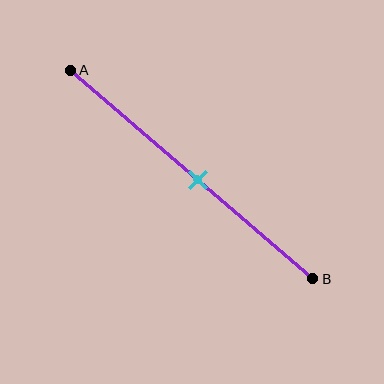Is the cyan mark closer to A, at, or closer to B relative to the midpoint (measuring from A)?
The cyan mark is approximately at the midpoint of segment AB.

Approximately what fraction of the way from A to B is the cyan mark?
The cyan mark is approximately 50% of the way from A to B.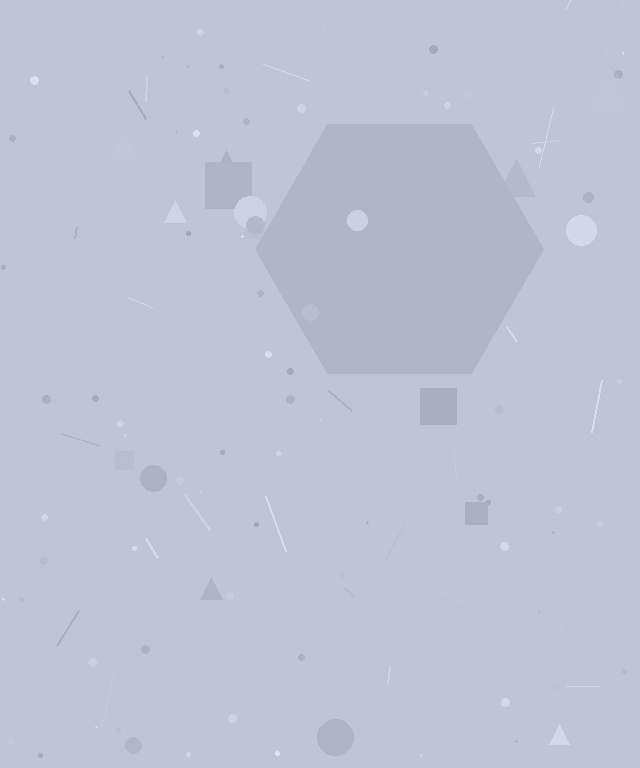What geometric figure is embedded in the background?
A hexagon is embedded in the background.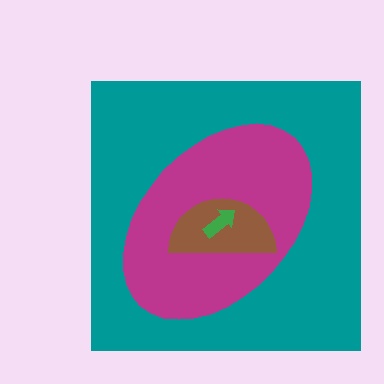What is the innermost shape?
The green arrow.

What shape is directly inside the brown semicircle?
The green arrow.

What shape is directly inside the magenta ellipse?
The brown semicircle.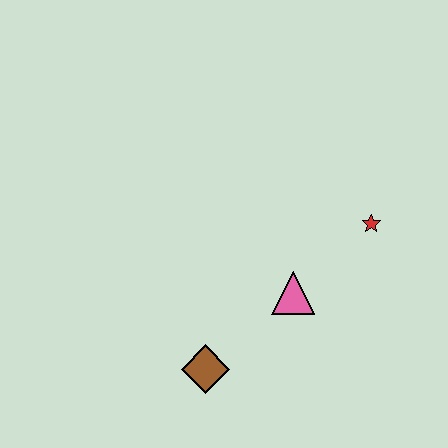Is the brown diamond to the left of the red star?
Yes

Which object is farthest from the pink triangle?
The brown diamond is farthest from the pink triangle.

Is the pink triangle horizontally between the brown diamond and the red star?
Yes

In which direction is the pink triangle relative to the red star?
The pink triangle is to the left of the red star.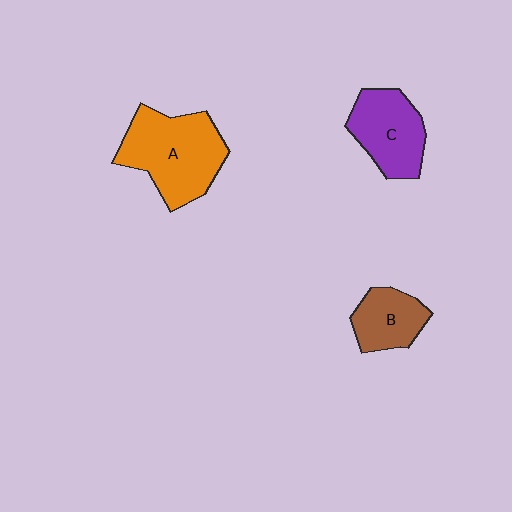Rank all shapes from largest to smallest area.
From largest to smallest: A (orange), C (purple), B (brown).